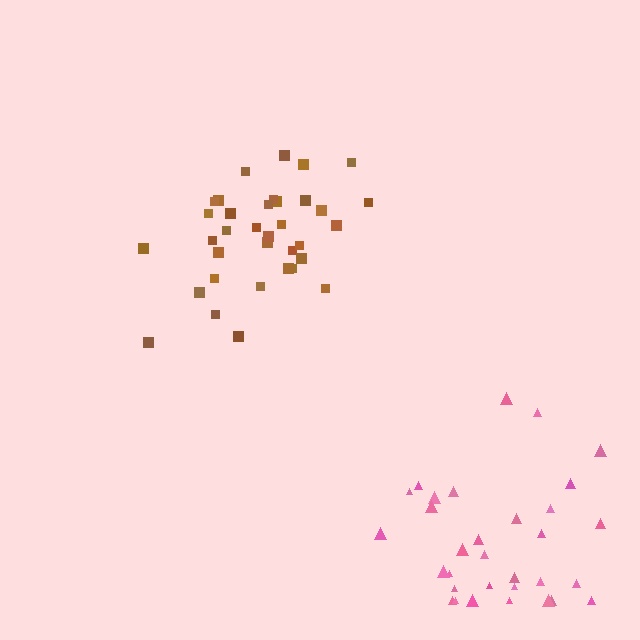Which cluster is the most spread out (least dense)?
Pink.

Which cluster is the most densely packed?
Brown.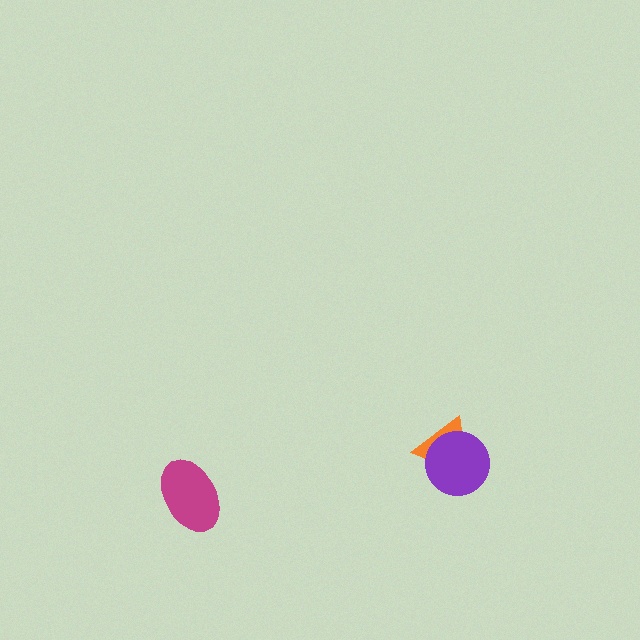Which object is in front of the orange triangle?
The purple circle is in front of the orange triangle.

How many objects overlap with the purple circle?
1 object overlaps with the purple circle.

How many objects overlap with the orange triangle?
1 object overlaps with the orange triangle.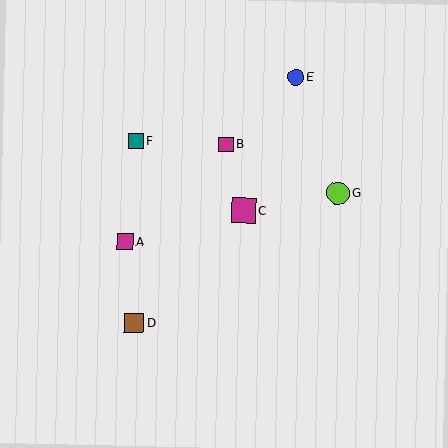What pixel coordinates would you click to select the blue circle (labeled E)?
Click at (296, 77) to select the blue circle E.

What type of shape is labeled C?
Shape C is a magenta square.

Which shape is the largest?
The magenta square (labeled C) is the largest.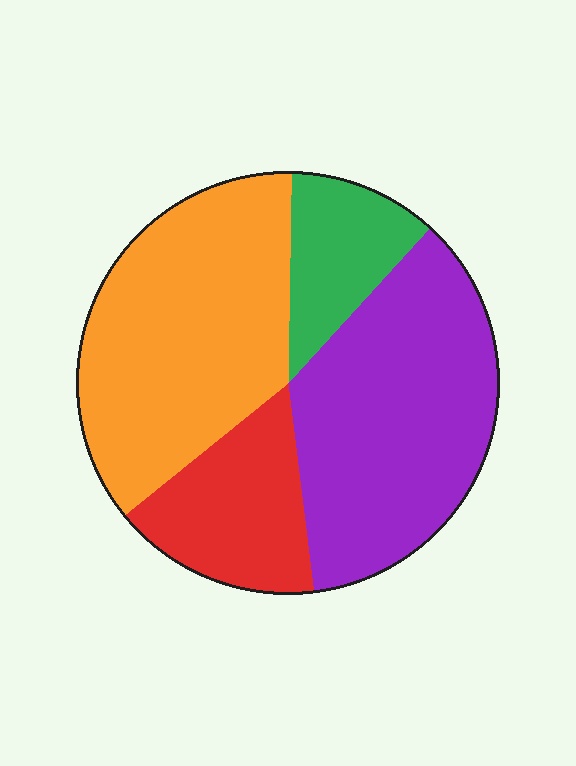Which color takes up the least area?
Green, at roughly 10%.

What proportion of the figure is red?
Red covers 16% of the figure.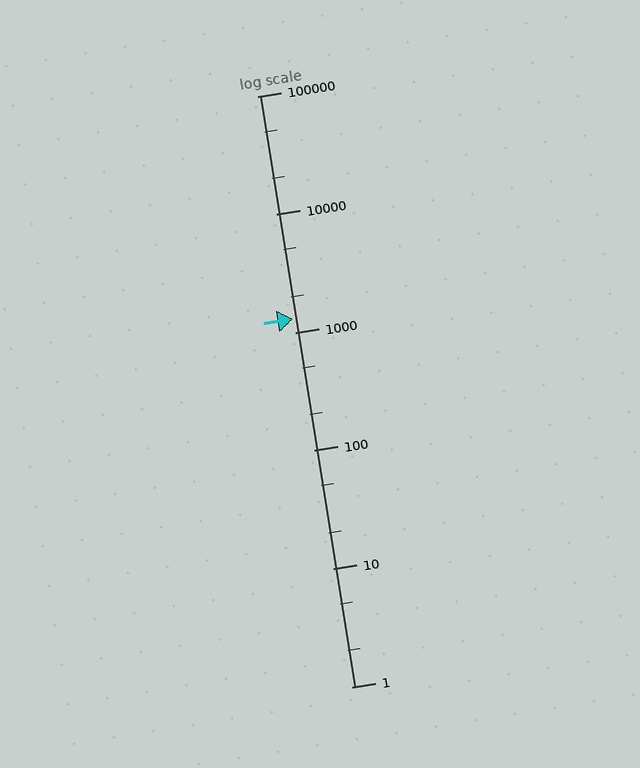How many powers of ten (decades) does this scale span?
The scale spans 5 decades, from 1 to 100000.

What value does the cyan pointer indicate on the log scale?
The pointer indicates approximately 1300.